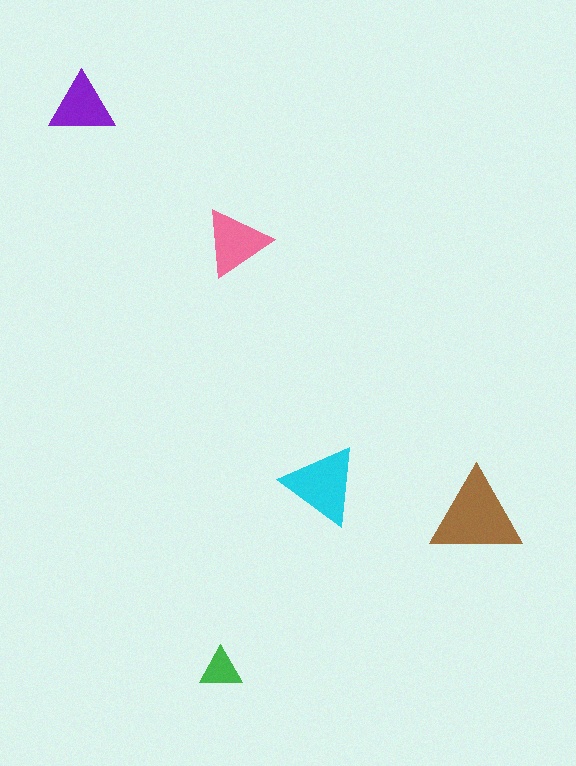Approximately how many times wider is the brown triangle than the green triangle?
About 2 times wider.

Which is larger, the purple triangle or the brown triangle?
The brown one.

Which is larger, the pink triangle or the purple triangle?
The pink one.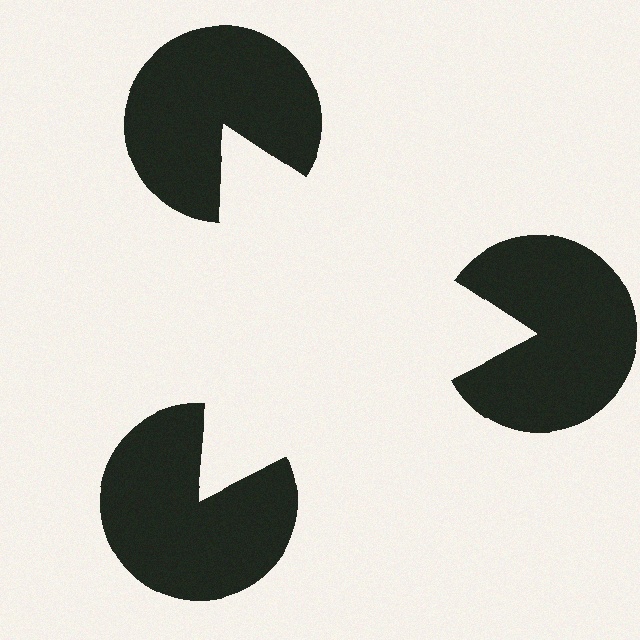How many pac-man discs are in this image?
There are 3 — one at each vertex of the illusory triangle.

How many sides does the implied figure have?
3 sides.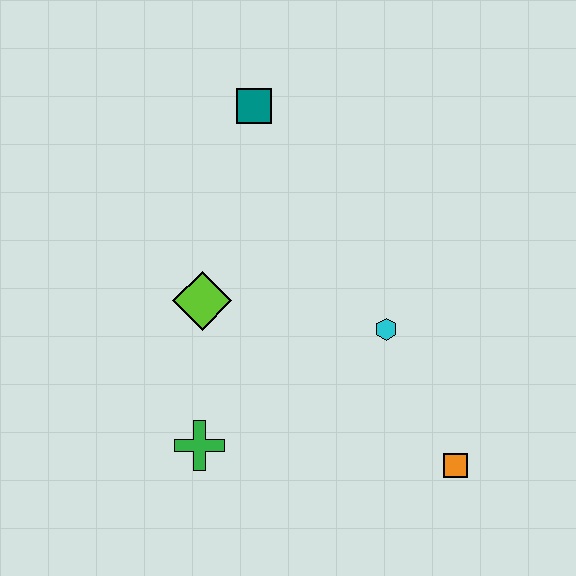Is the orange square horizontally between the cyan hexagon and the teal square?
No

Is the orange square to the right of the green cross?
Yes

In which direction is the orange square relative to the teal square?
The orange square is below the teal square.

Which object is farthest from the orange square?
The teal square is farthest from the orange square.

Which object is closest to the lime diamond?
The green cross is closest to the lime diamond.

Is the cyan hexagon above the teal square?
No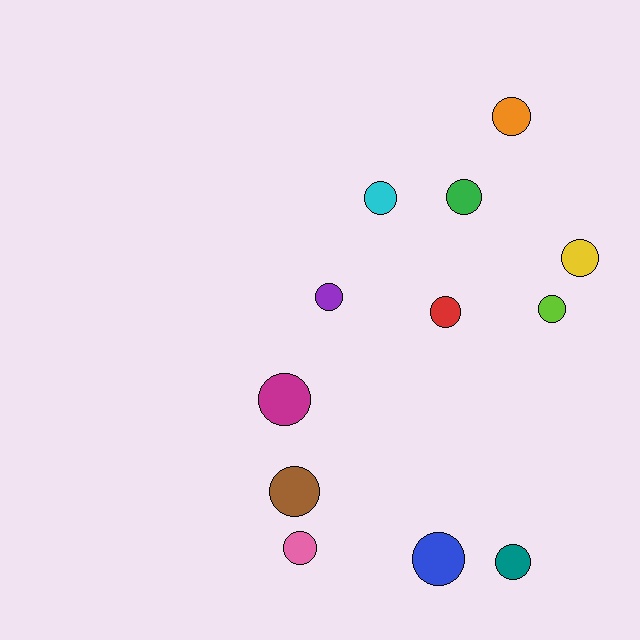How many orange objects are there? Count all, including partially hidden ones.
There is 1 orange object.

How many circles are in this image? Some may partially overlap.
There are 12 circles.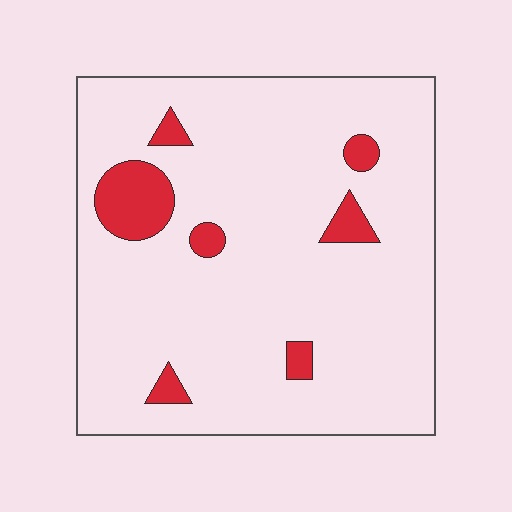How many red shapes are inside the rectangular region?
7.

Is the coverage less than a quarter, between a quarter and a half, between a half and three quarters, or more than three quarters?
Less than a quarter.